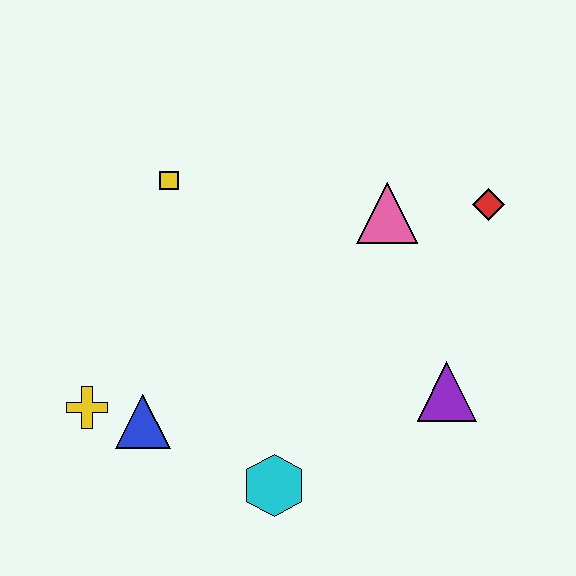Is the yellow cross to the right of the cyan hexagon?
No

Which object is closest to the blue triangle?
The yellow cross is closest to the blue triangle.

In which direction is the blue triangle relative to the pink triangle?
The blue triangle is to the left of the pink triangle.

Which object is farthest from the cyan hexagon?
The red diamond is farthest from the cyan hexagon.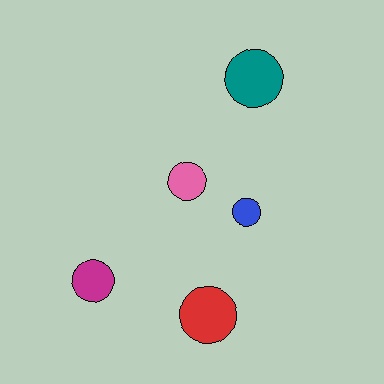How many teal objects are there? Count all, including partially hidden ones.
There is 1 teal object.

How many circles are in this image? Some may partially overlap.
There are 5 circles.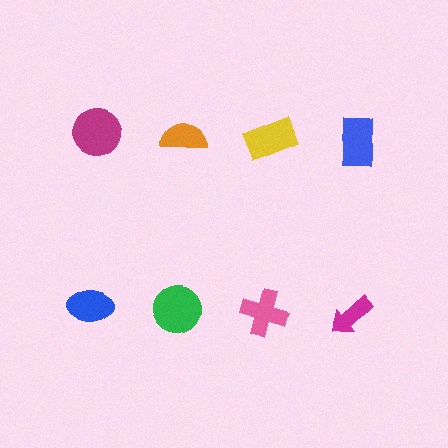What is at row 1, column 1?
A magenta circle.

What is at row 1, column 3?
A yellow rectangle.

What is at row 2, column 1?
A blue ellipse.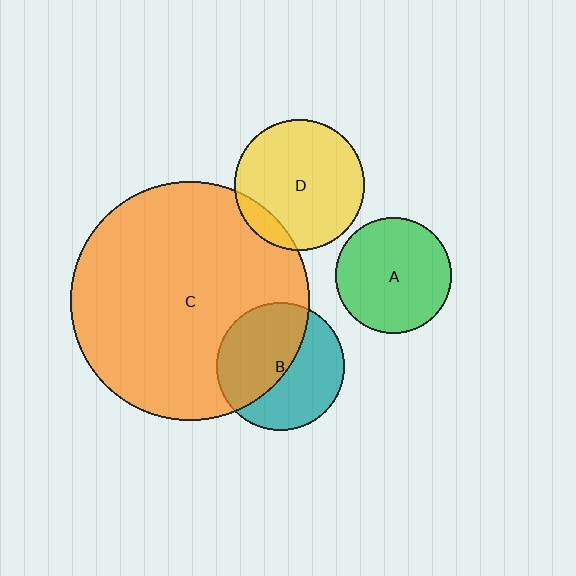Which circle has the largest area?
Circle C (orange).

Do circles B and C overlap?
Yes.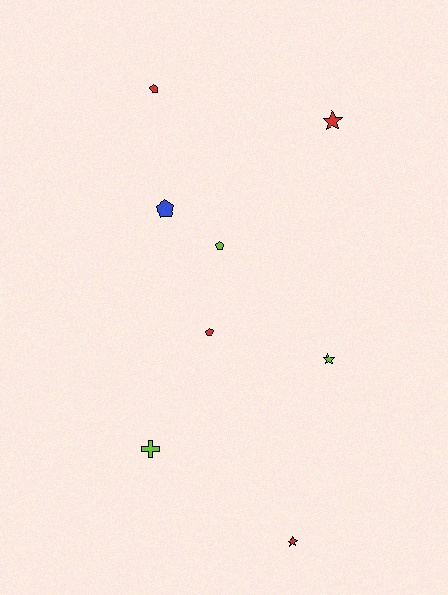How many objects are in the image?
There are 8 objects.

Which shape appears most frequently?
Pentagon, with 4 objects.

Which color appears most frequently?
Red, with 4 objects.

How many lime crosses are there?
There is 1 lime cross.